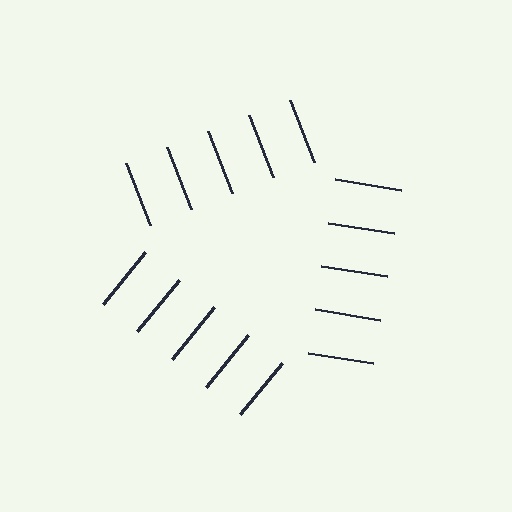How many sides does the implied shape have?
3 sides — the line-ends trace a triangle.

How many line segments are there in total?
15 — 5 along each of the 3 edges.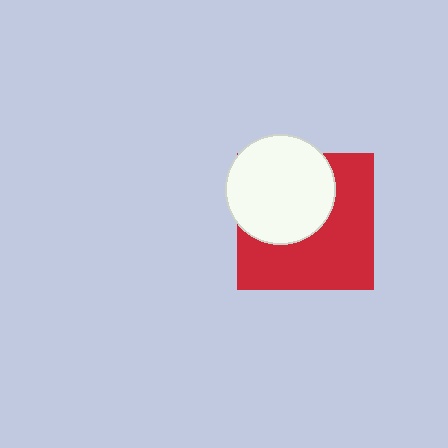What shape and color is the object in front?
The object in front is a white circle.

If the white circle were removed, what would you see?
You would see the complete red square.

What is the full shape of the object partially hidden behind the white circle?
The partially hidden object is a red square.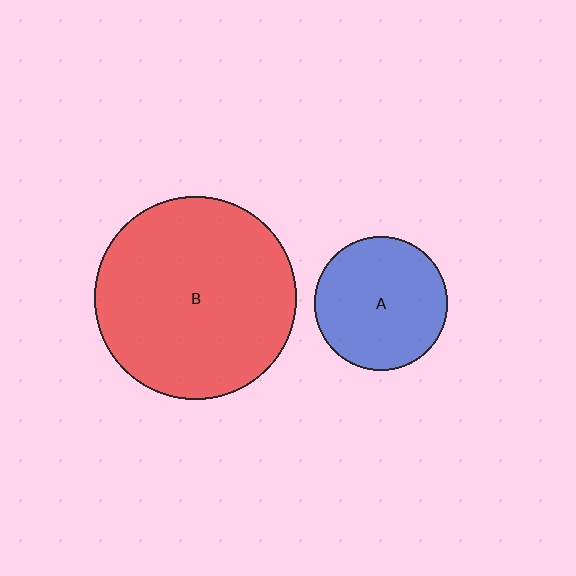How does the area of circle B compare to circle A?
Approximately 2.3 times.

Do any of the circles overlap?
No, none of the circles overlap.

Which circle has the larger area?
Circle B (red).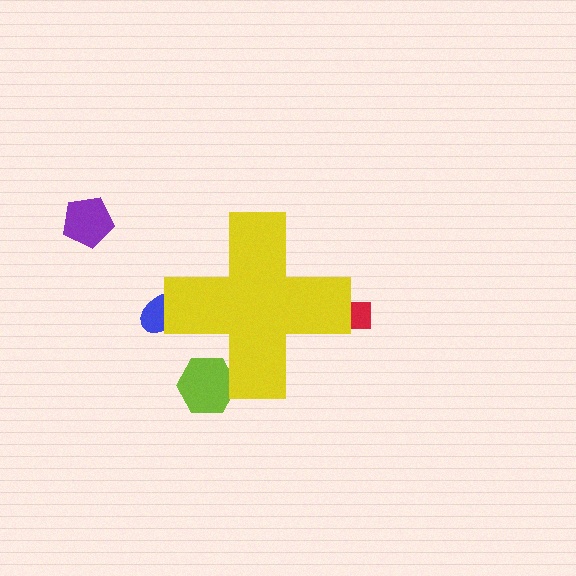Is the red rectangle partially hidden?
Yes, the red rectangle is partially hidden behind the yellow cross.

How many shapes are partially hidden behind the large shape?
3 shapes are partially hidden.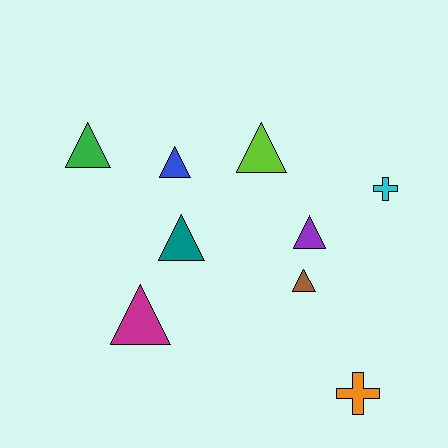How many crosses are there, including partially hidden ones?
There are 2 crosses.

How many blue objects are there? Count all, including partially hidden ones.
There is 1 blue object.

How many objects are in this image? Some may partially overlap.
There are 9 objects.